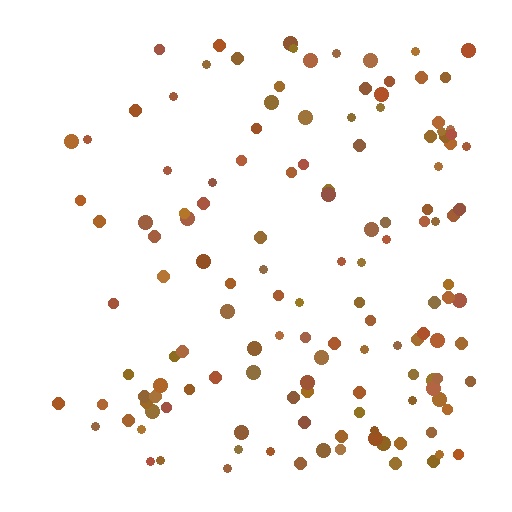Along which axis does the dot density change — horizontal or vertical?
Horizontal.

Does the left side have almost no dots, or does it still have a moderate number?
Still a moderate number, just noticeably fewer than the right.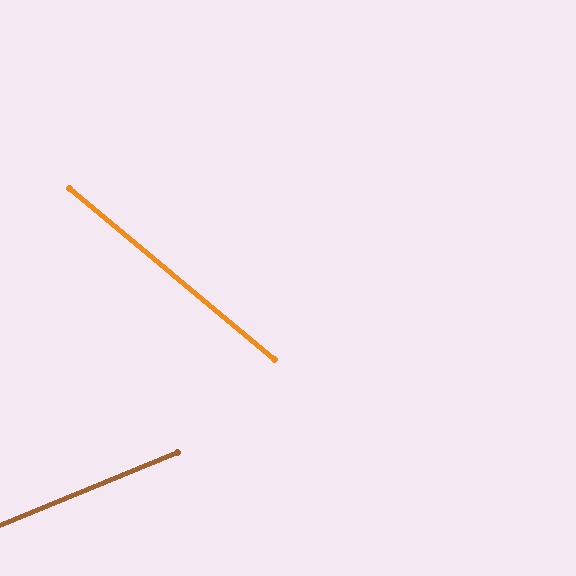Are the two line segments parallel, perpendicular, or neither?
Neither parallel nor perpendicular — they differ by about 62°.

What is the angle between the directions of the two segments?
Approximately 62 degrees.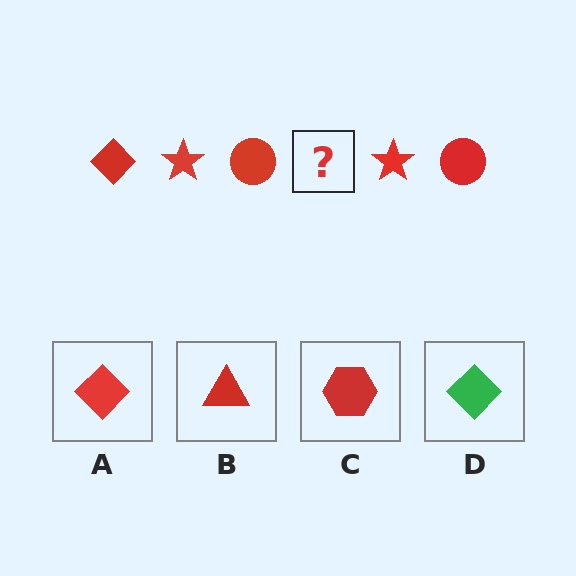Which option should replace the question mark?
Option A.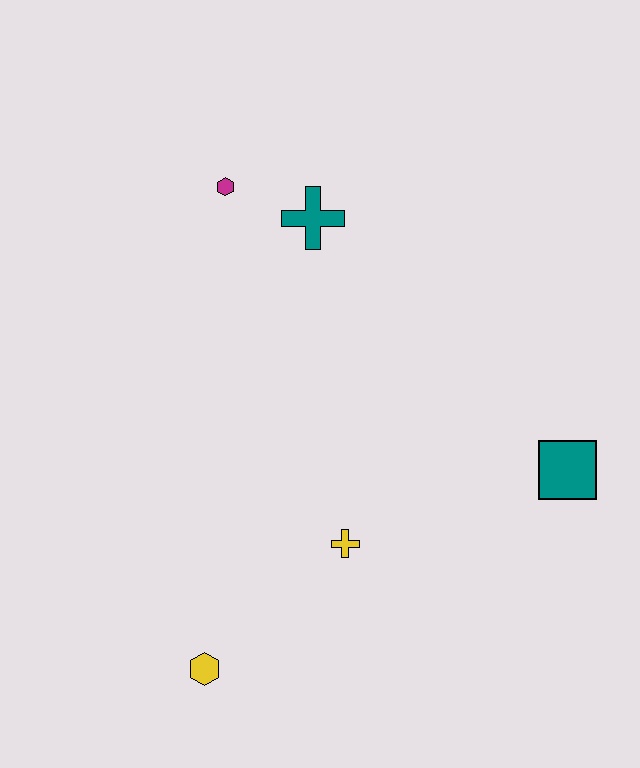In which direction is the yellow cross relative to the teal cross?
The yellow cross is below the teal cross.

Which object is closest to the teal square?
The yellow cross is closest to the teal square.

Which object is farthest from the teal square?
The magenta hexagon is farthest from the teal square.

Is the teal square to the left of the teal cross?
No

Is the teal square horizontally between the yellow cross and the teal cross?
No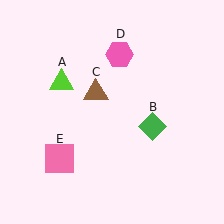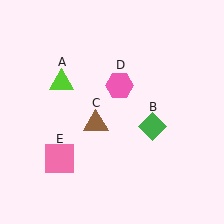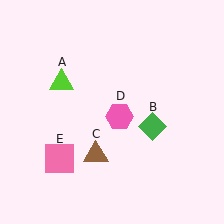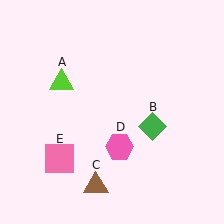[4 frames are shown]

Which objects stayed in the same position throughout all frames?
Lime triangle (object A) and green diamond (object B) and pink square (object E) remained stationary.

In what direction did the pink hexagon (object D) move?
The pink hexagon (object D) moved down.